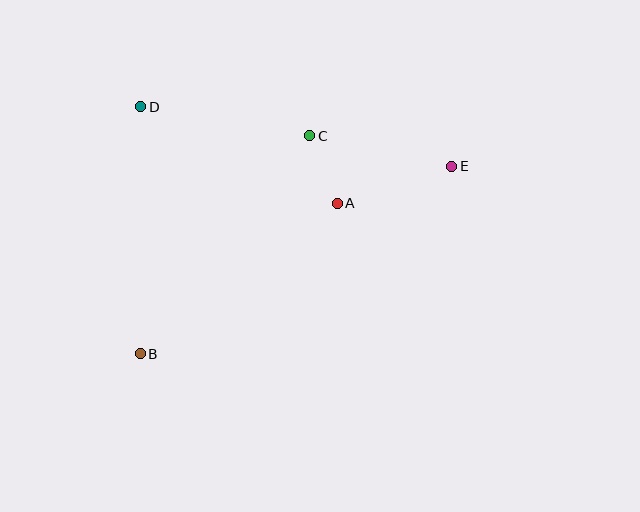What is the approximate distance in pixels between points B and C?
The distance between B and C is approximately 276 pixels.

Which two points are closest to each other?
Points A and C are closest to each other.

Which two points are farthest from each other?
Points B and E are farthest from each other.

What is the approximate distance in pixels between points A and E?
The distance between A and E is approximately 121 pixels.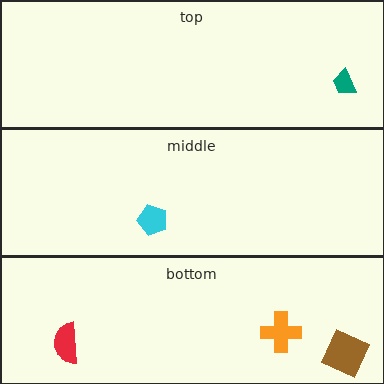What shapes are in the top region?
The teal trapezoid.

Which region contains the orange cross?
The bottom region.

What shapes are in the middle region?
The cyan pentagon.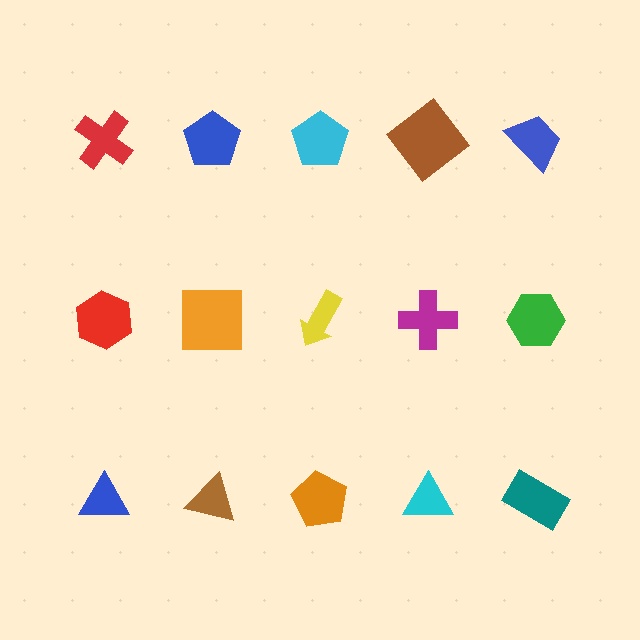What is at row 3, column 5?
A teal rectangle.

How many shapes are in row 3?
5 shapes.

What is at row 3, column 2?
A brown triangle.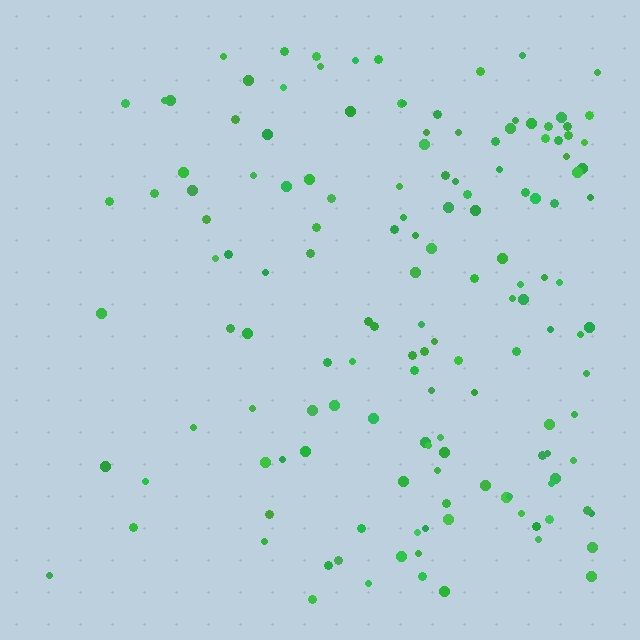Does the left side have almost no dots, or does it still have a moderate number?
Still a moderate number, just noticeably fewer than the right.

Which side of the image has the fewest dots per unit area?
The left.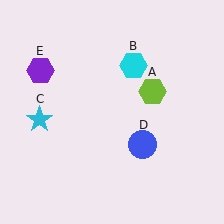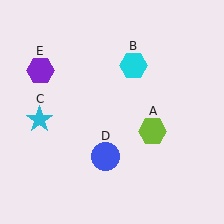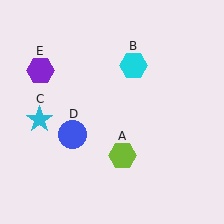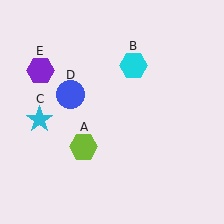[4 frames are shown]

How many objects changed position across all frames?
2 objects changed position: lime hexagon (object A), blue circle (object D).